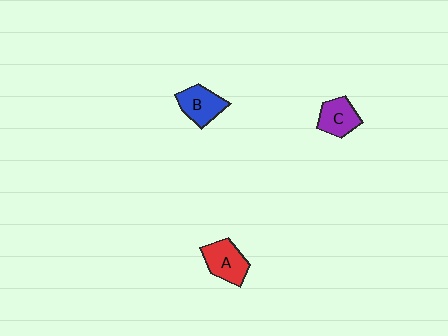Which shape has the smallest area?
Shape C (purple).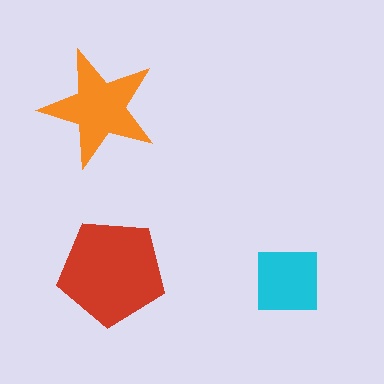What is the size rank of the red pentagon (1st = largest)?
1st.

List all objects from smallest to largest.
The cyan square, the orange star, the red pentagon.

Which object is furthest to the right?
The cyan square is rightmost.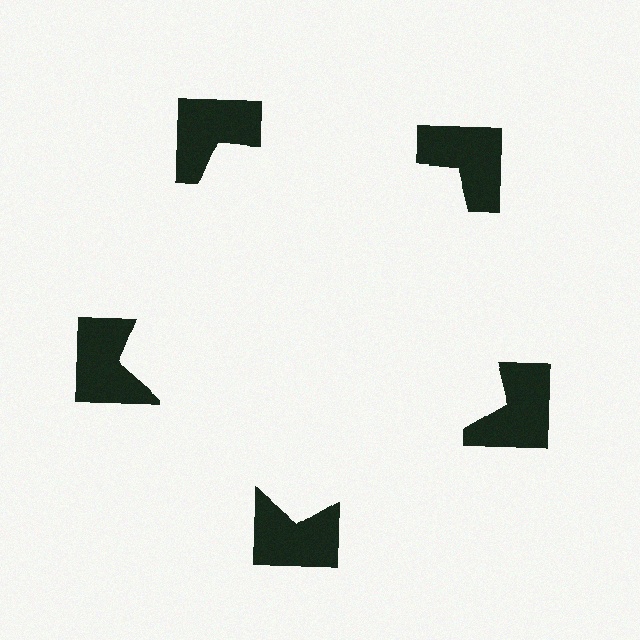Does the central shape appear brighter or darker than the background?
It typically appears slightly brighter than the background, even though no actual brightness change is drawn.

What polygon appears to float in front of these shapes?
An illusory pentagon — its edges are inferred from the aligned wedge cuts in the notched squares, not physically drawn.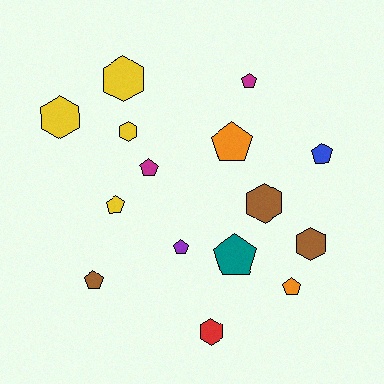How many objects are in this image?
There are 15 objects.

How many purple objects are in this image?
There is 1 purple object.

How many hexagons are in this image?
There are 6 hexagons.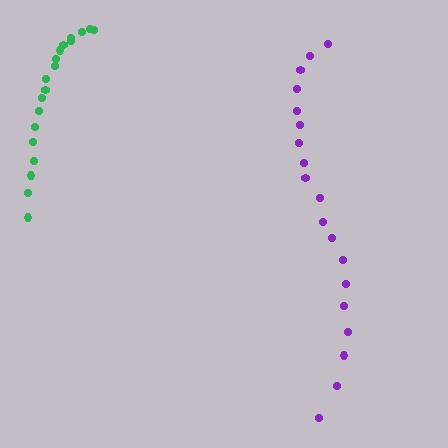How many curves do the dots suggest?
There are 2 distinct paths.